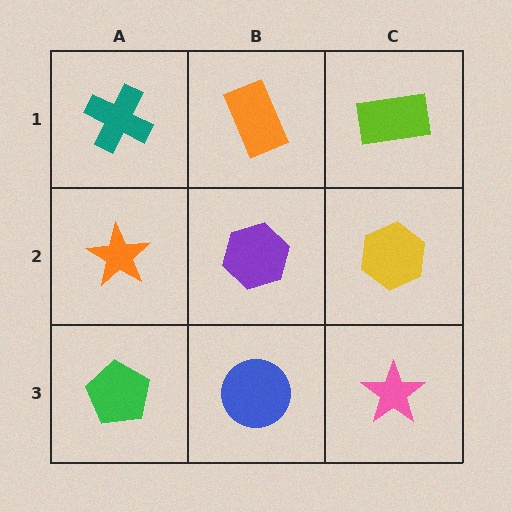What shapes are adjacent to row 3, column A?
An orange star (row 2, column A), a blue circle (row 3, column B).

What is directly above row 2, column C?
A lime rectangle.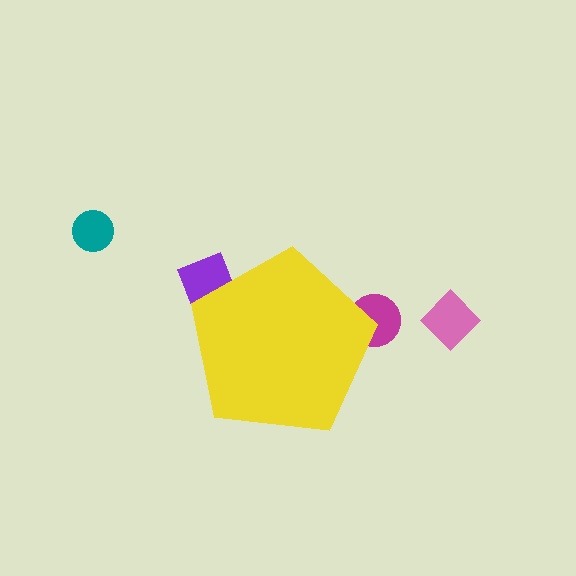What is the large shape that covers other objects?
A yellow pentagon.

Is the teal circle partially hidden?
No, the teal circle is fully visible.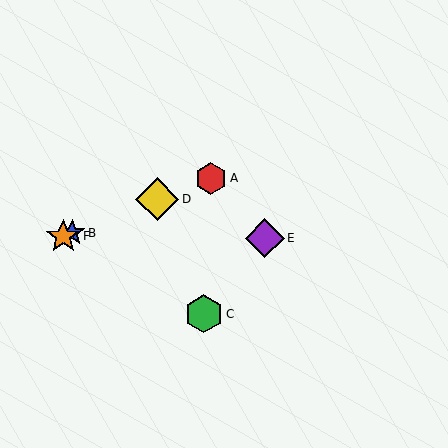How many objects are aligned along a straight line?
4 objects (A, B, D, F) are aligned along a straight line.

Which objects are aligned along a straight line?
Objects A, B, D, F are aligned along a straight line.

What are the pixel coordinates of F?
Object F is at (63, 236).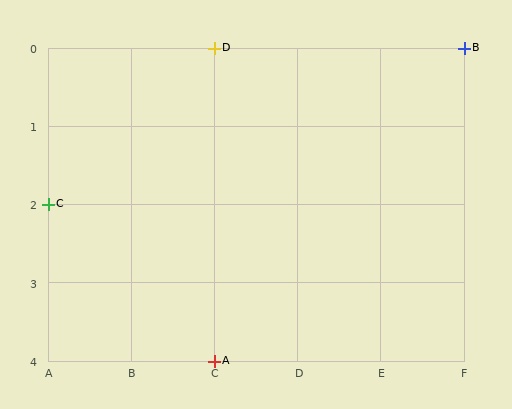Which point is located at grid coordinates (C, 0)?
Point D is at (C, 0).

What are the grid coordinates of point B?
Point B is at grid coordinates (F, 0).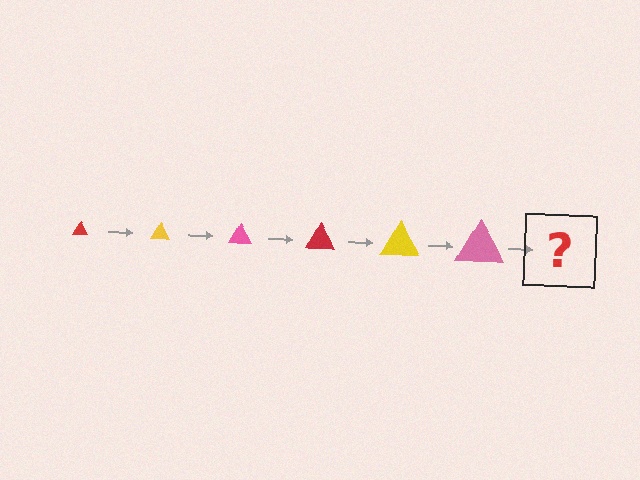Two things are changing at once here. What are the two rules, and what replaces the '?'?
The two rules are that the triangle grows larger each step and the color cycles through red, yellow, and pink. The '?' should be a red triangle, larger than the previous one.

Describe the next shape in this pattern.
It should be a red triangle, larger than the previous one.